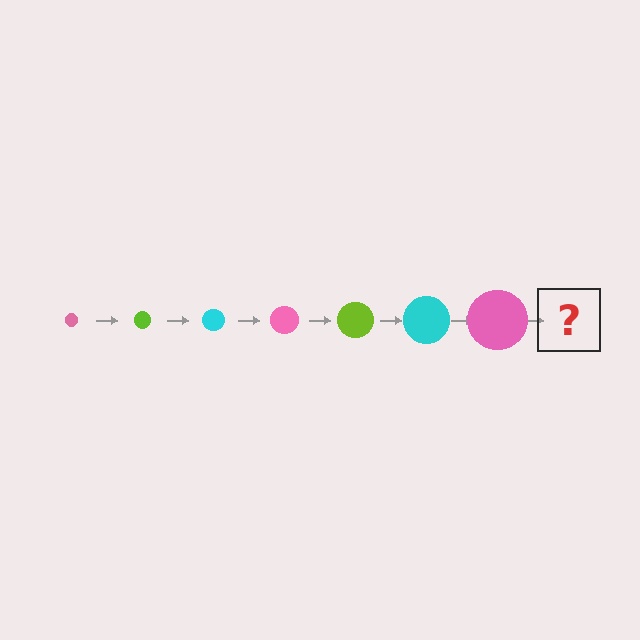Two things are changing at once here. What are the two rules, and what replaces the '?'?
The two rules are that the circle grows larger each step and the color cycles through pink, lime, and cyan. The '?' should be a lime circle, larger than the previous one.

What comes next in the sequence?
The next element should be a lime circle, larger than the previous one.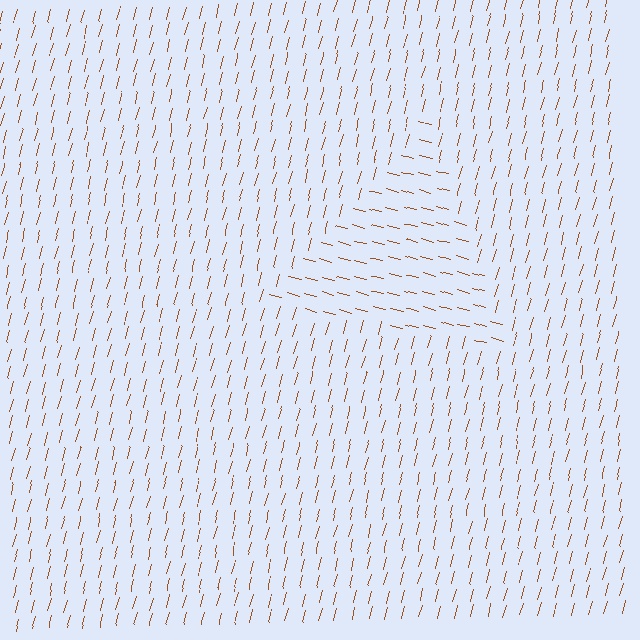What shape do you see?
I see a triangle.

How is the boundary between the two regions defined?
The boundary is defined purely by a change in line orientation (approximately 90 degrees difference). All lines are the same color and thickness.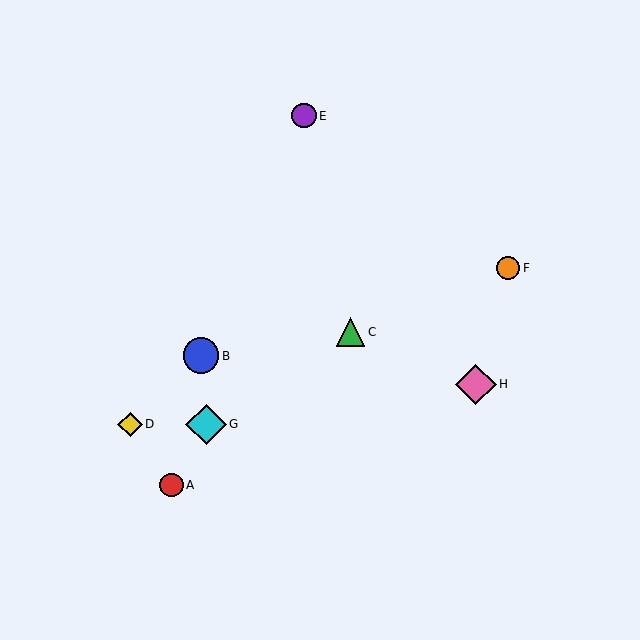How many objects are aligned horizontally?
2 objects (D, G) are aligned horizontally.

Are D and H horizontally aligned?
No, D is at y≈424 and H is at y≈384.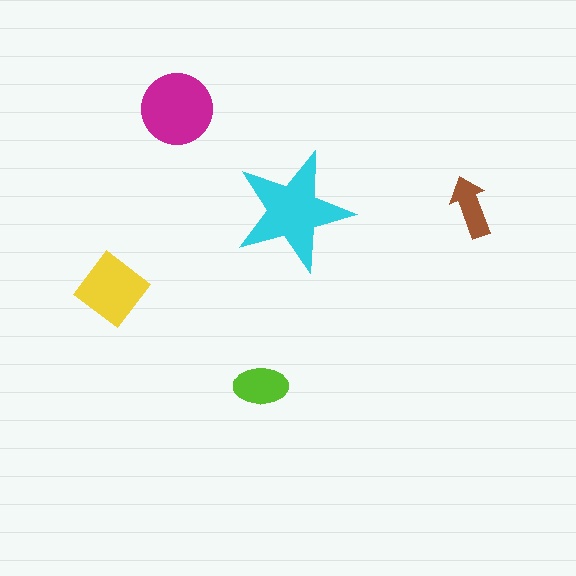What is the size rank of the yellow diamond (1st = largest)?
3rd.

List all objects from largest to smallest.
The cyan star, the magenta circle, the yellow diamond, the lime ellipse, the brown arrow.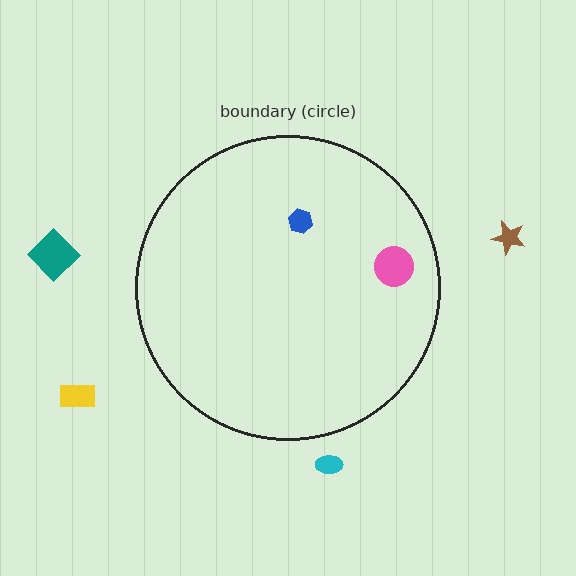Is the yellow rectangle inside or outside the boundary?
Outside.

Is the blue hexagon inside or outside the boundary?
Inside.